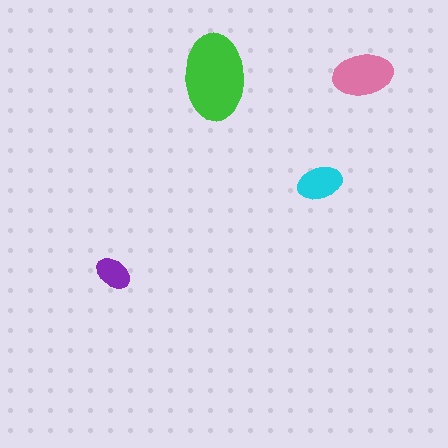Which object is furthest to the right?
The pink ellipse is rightmost.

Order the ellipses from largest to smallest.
the green one, the pink one, the cyan one, the purple one.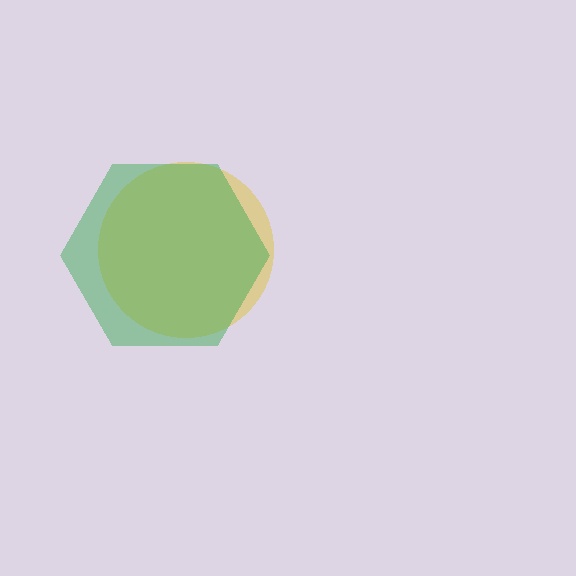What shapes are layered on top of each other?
The layered shapes are: a yellow circle, a green hexagon.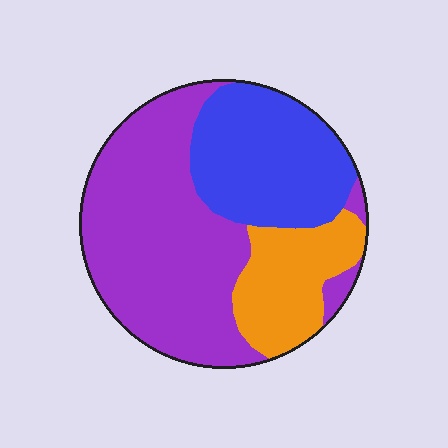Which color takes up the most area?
Purple, at roughly 55%.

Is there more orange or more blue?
Blue.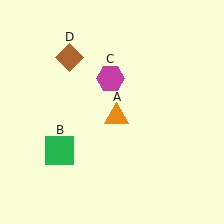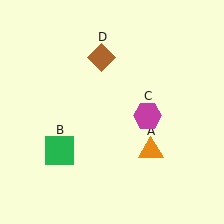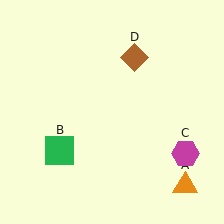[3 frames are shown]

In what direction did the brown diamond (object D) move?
The brown diamond (object D) moved right.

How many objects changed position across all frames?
3 objects changed position: orange triangle (object A), magenta hexagon (object C), brown diamond (object D).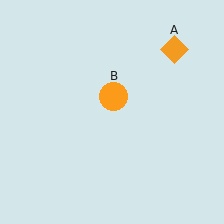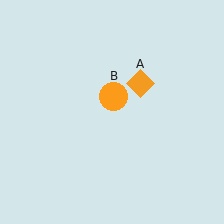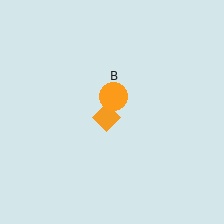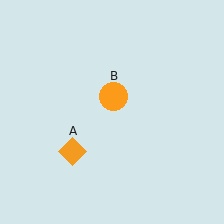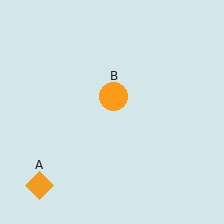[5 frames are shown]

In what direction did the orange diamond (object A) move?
The orange diamond (object A) moved down and to the left.